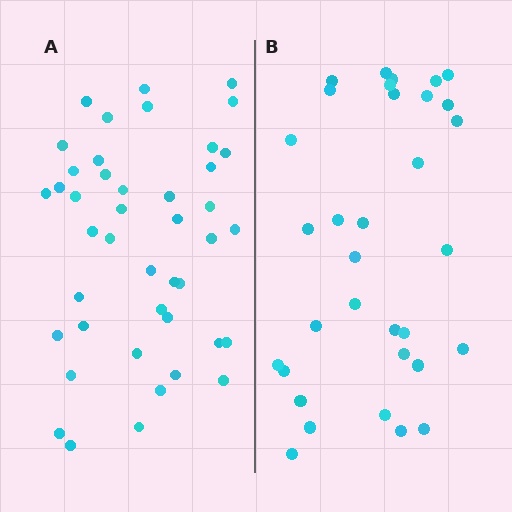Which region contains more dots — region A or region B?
Region A (the left region) has more dots.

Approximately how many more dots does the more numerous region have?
Region A has roughly 10 or so more dots than region B.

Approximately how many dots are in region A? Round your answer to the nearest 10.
About 40 dots. (The exact count is 43, which rounds to 40.)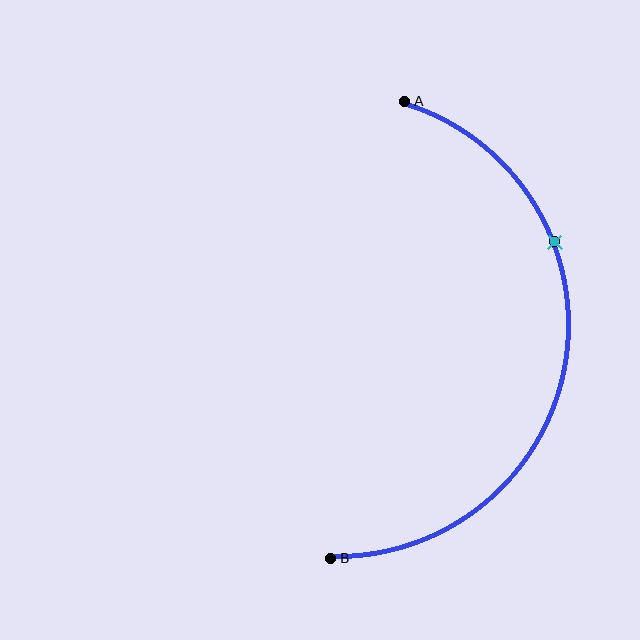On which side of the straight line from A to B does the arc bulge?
The arc bulges to the right of the straight line connecting A and B.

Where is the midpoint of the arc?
The arc midpoint is the point on the curve farthest from the straight line joining A and B. It sits to the right of that line.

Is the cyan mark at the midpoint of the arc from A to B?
No. The cyan mark lies on the arc but is closer to endpoint A. The arc midpoint would be at the point on the curve equidistant along the arc from both A and B.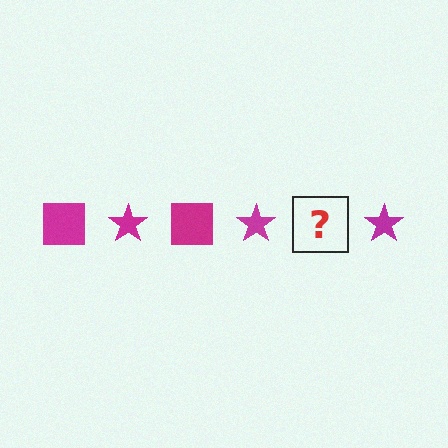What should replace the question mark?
The question mark should be replaced with a magenta square.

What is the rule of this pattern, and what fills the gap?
The rule is that the pattern cycles through square, star shapes in magenta. The gap should be filled with a magenta square.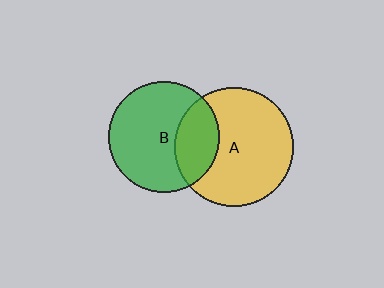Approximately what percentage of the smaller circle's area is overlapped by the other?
Approximately 30%.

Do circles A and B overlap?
Yes.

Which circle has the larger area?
Circle A (yellow).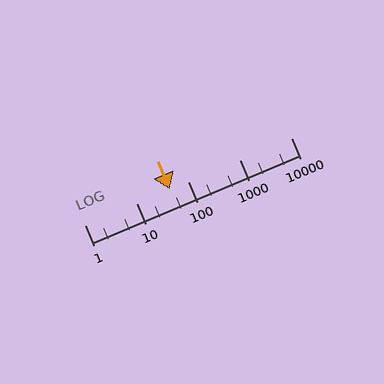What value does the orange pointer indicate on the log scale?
The pointer indicates approximately 45.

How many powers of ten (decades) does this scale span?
The scale spans 4 decades, from 1 to 10000.